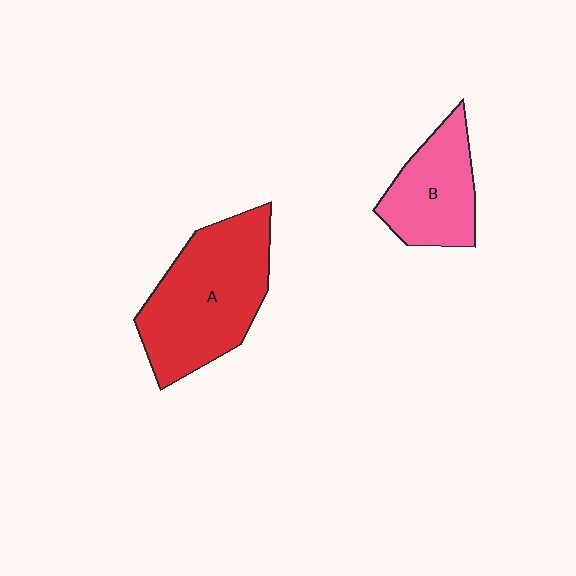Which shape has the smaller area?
Shape B (pink).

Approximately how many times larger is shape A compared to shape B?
Approximately 1.6 times.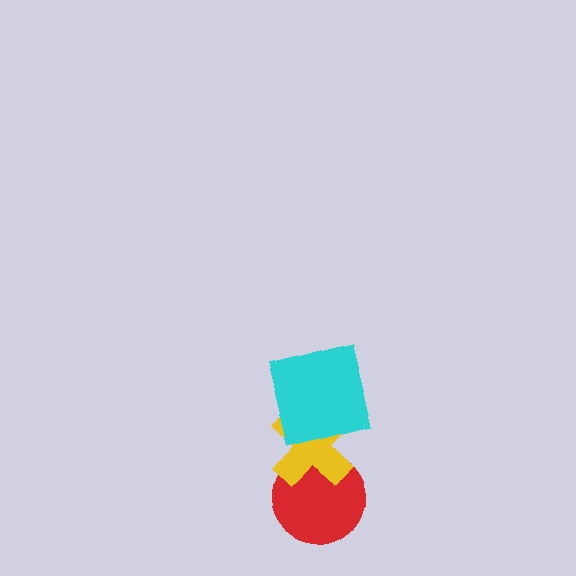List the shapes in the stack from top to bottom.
From top to bottom: the cyan square, the yellow cross, the red circle.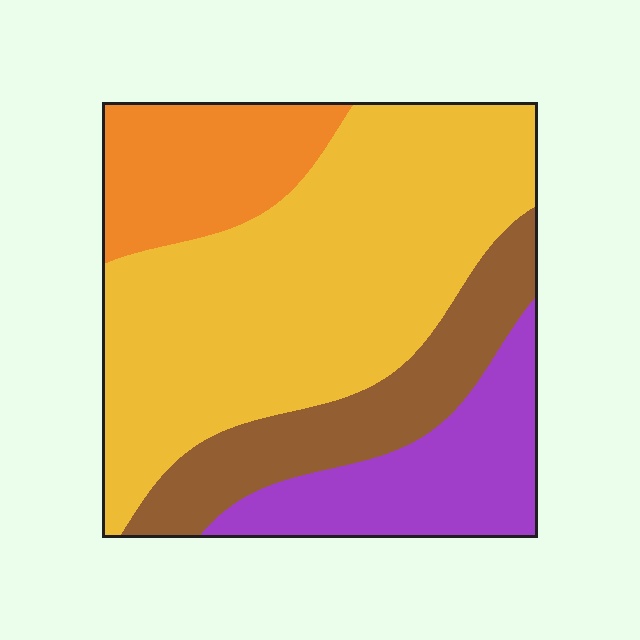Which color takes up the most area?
Yellow, at roughly 50%.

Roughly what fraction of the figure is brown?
Brown covers around 20% of the figure.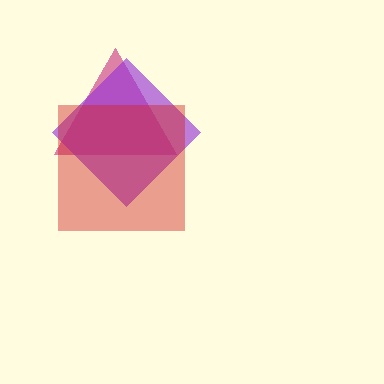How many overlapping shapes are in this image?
There are 3 overlapping shapes in the image.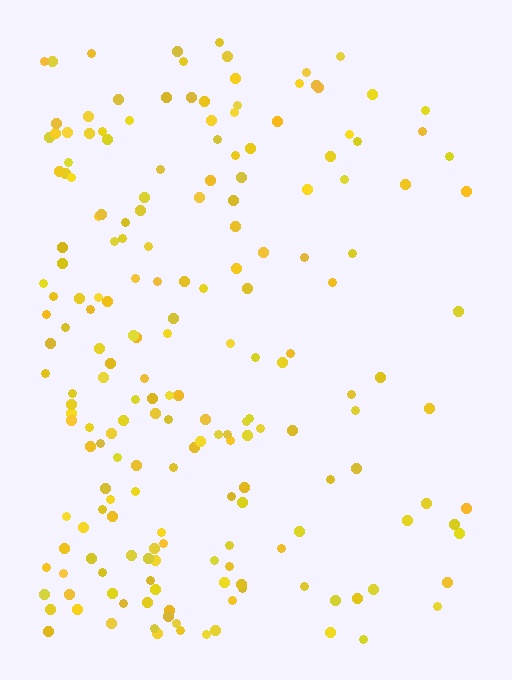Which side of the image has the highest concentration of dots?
The left.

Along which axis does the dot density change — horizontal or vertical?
Horizontal.